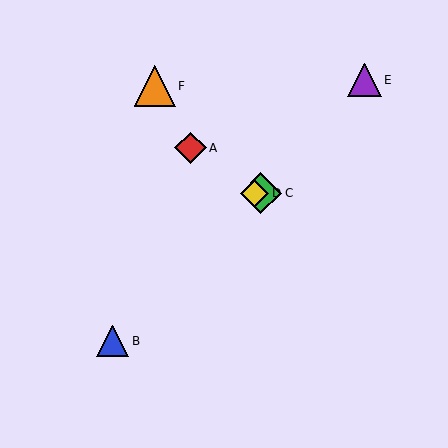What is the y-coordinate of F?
Object F is at y≈86.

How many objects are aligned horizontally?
2 objects (C, D) are aligned horizontally.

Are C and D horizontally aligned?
Yes, both are at y≈193.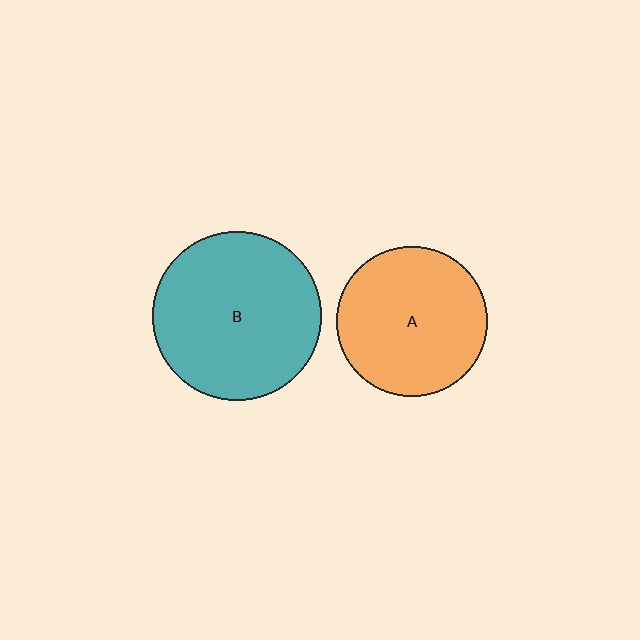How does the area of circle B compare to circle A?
Approximately 1.3 times.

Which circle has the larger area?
Circle B (teal).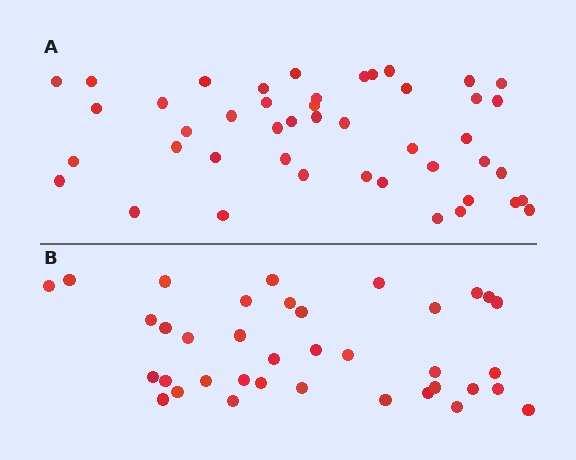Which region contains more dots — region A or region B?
Region A (the top region) has more dots.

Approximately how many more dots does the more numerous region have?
Region A has roughly 8 or so more dots than region B.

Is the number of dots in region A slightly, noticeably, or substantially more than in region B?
Region A has only slightly more — the two regions are fairly close. The ratio is roughly 1.2 to 1.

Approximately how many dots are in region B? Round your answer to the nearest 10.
About 40 dots. (The exact count is 37, which rounds to 40.)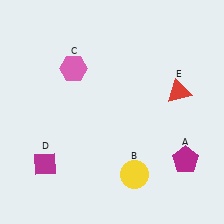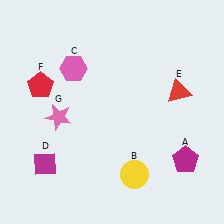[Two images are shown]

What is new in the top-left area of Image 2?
A red pentagon (F) was added in the top-left area of Image 2.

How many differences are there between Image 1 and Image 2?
There are 2 differences between the two images.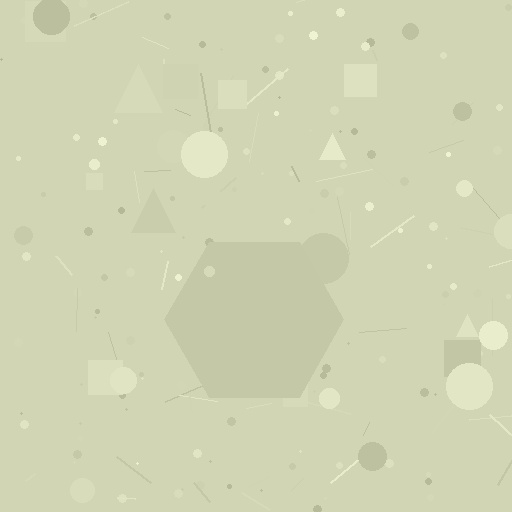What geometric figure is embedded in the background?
A hexagon is embedded in the background.